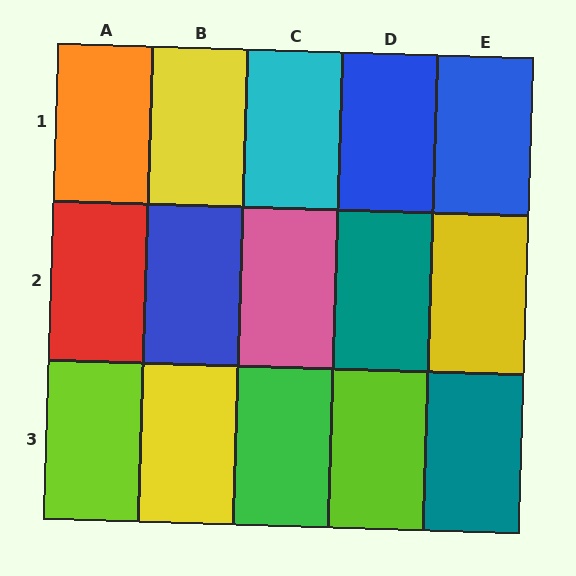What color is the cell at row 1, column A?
Orange.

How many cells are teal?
2 cells are teal.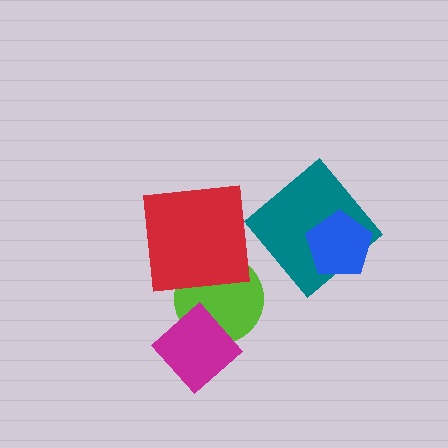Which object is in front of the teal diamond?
The blue pentagon is in front of the teal diamond.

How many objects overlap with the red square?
1 object overlaps with the red square.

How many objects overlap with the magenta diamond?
1 object overlaps with the magenta diamond.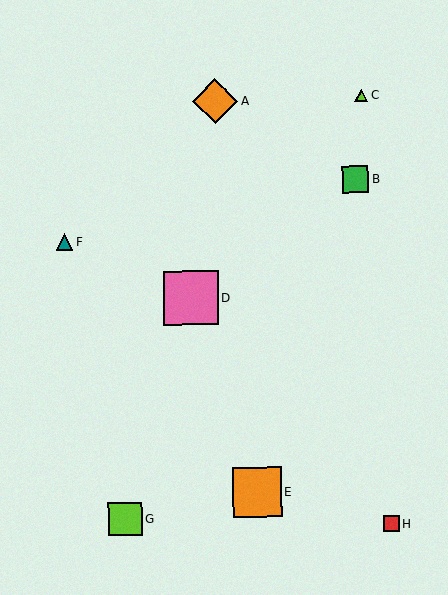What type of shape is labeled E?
Shape E is an orange square.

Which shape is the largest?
The pink square (labeled D) is the largest.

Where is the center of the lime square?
The center of the lime square is at (125, 519).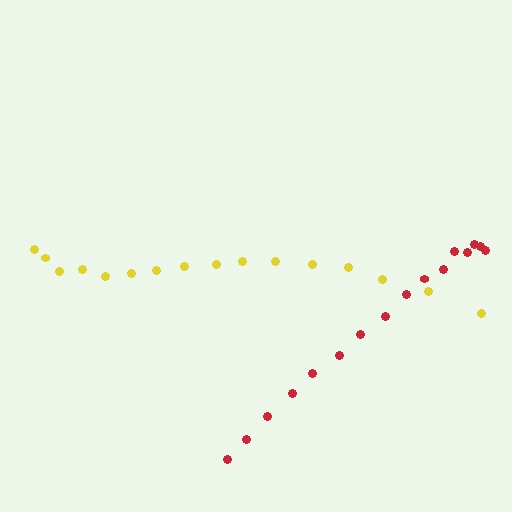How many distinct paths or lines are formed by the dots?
There are 2 distinct paths.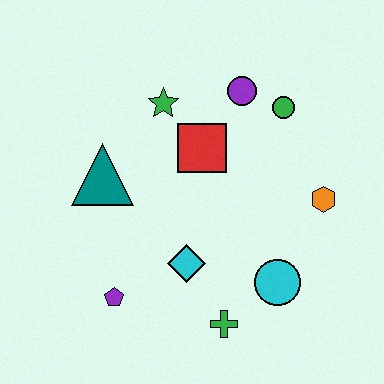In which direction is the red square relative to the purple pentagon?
The red square is above the purple pentagon.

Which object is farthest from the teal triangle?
The orange hexagon is farthest from the teal triangle.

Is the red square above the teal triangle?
Yes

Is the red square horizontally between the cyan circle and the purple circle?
No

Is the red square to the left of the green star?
No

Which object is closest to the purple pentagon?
The cyan diamond is closest to the purple pentagon.